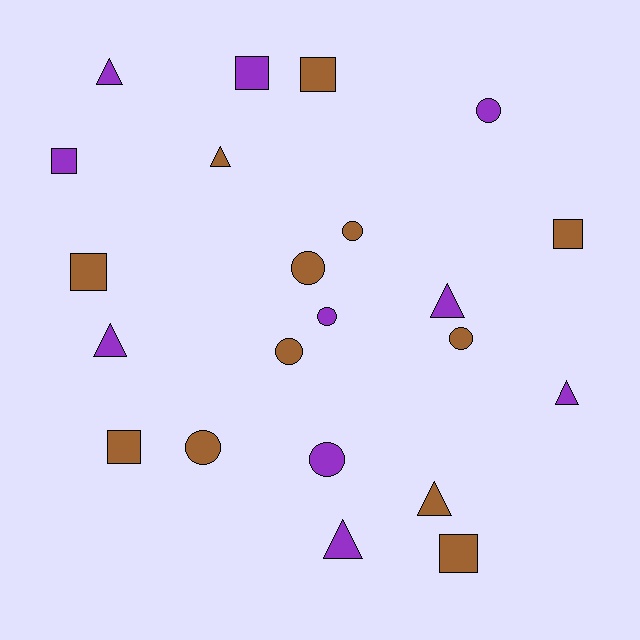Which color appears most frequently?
Brown, with 12 objects.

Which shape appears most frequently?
Circle, with 8 objects.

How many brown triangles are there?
There are 2 brown triangles.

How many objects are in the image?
There are 22 objects.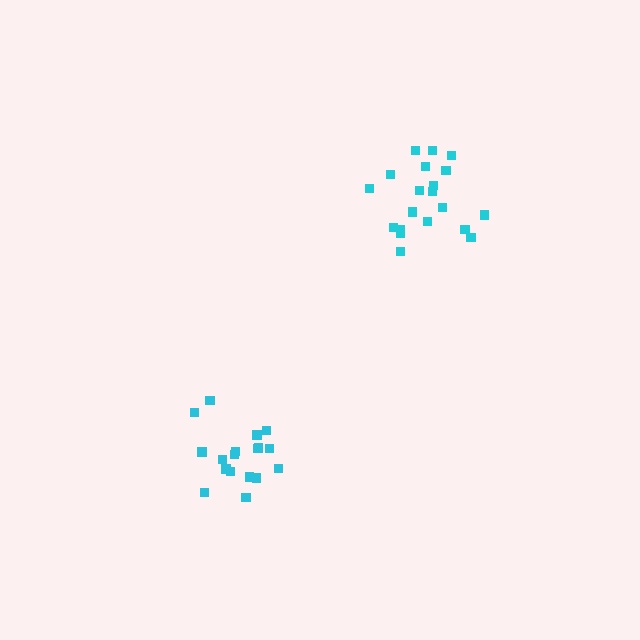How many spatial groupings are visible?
There are 2 spatial groupings.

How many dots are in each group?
Group 1: 18 dots, Group 2: 20 dots (38 total).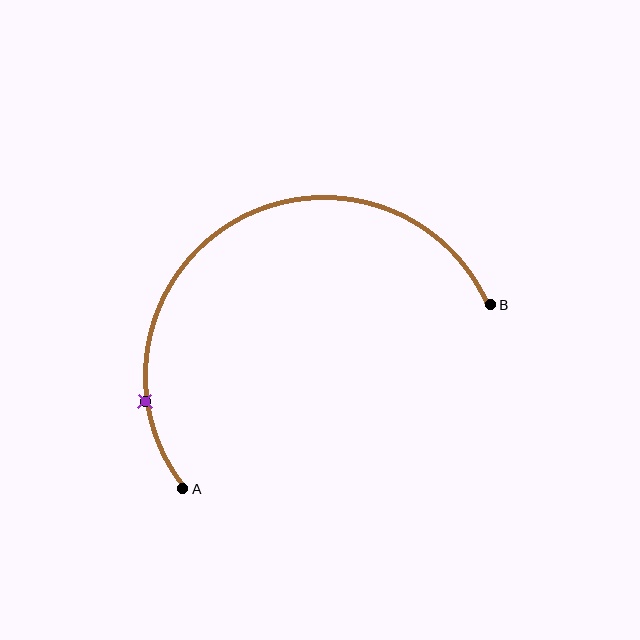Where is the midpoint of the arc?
The arc midpoint is the point on the curve farthest from the straight line joining A and B. It sits above that line.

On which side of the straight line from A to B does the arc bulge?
The arc bulges above the straight line connecting A and B.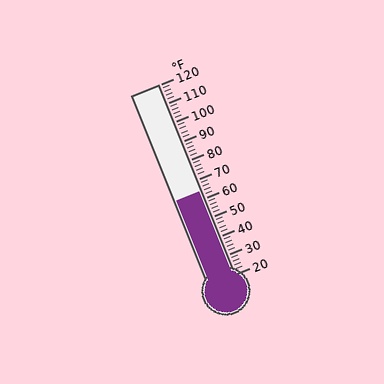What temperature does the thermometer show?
The thermometer shows approximately 64°F.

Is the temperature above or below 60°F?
The temperature is above 60°F.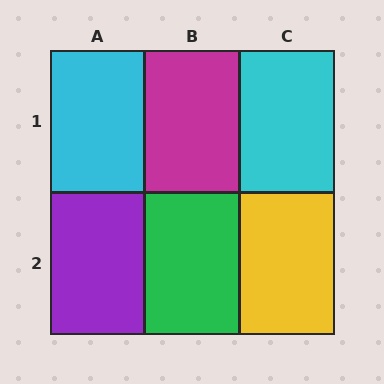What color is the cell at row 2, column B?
Green.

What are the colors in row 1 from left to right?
Cyan, magenta, cyan.